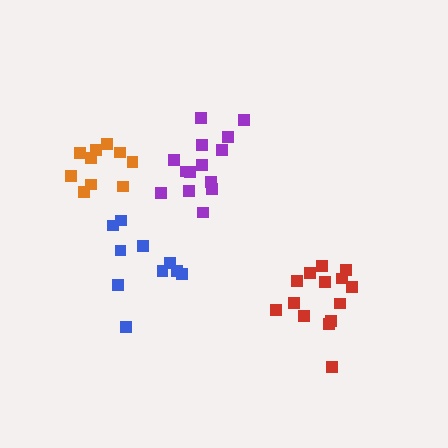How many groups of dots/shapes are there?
There are 4 groups.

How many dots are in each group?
Group 1: 10 dots, Group 2: 10 dots, Group 3: 14 dots, Group 4: 14 dots (48 total).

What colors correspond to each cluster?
The clusters are colored: blue, orange, red, purple.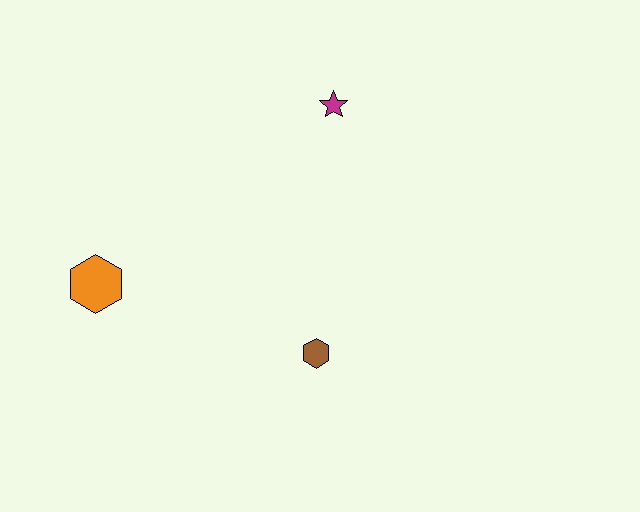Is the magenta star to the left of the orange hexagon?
No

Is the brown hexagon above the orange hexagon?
No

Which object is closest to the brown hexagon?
The orange hexagon is closest to the brown hexagon.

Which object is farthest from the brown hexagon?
The magenta star is farthest from the brown hexagon.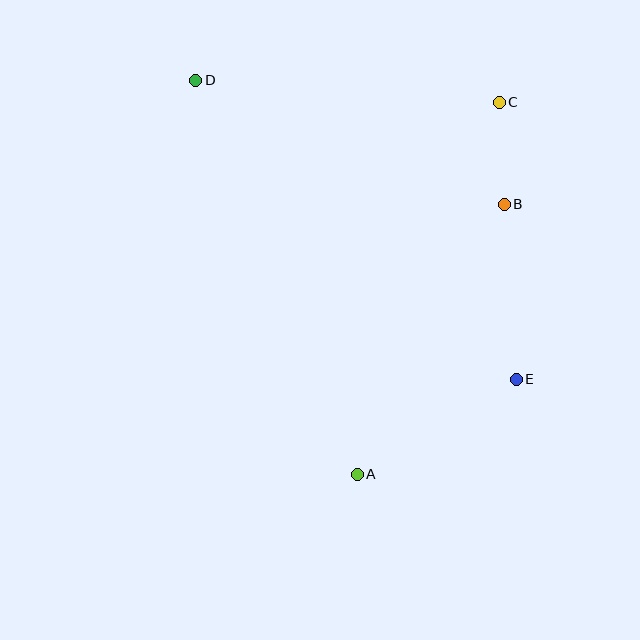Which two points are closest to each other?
Points B and C are closest to each other.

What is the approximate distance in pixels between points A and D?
The distance between A and D is approximately 426 pixels.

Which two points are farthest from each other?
Points D and E are farthest from each other.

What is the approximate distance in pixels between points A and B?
The distance between A and B is approximately 307 pixels.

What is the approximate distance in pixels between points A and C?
The distance between A and C is approximately 398 pixels.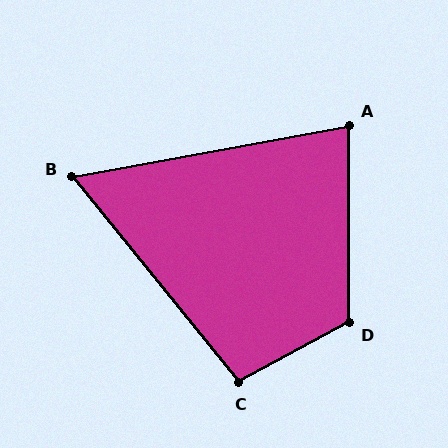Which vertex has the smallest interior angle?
B, at approximately 61 degrees.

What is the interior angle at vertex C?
Approximately 100 degrees (obtuse).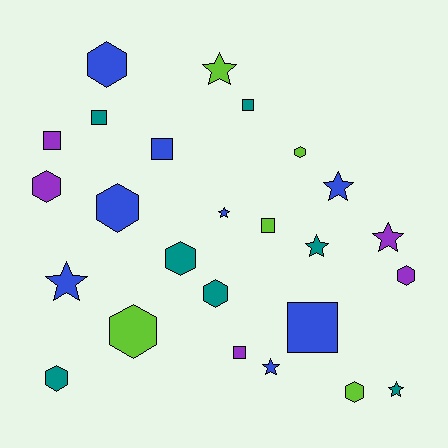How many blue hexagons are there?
There are 2 blue hexagons.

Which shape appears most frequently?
Hexagon, with 10 objects.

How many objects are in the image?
There are 25 objects.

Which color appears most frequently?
Blue, with 8 objects.